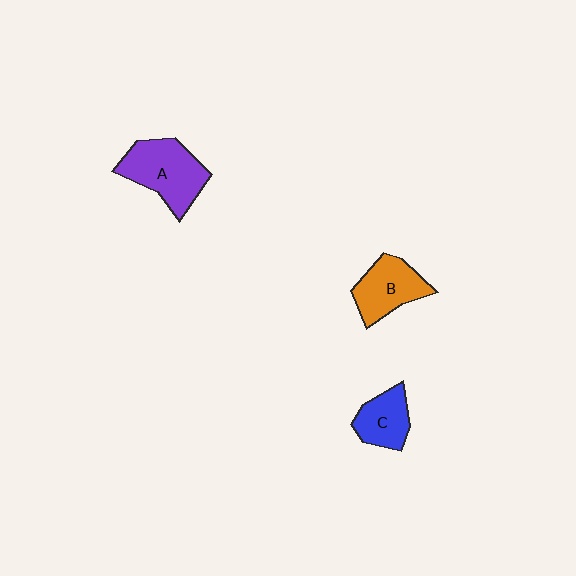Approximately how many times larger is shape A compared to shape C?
Approximately 1.6 times.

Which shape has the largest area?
Shape A (purple).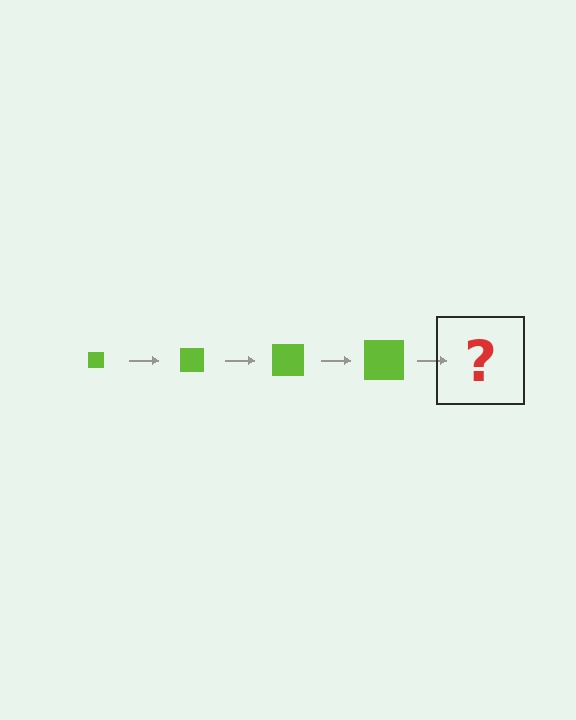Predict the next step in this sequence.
The next step is a lime square, larger than the previous one.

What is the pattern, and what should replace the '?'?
The pattern is that the square gets progressively larger each step. The '?' should be a lime square, larger than the previous one.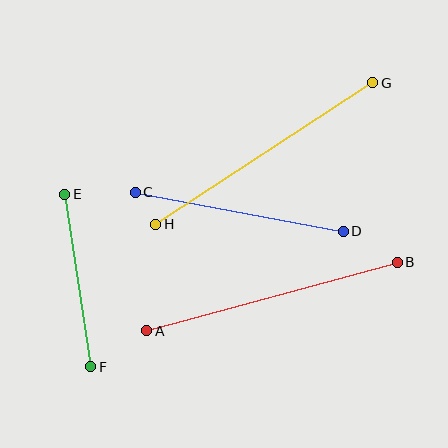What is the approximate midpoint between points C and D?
The midpoint is at approximately (239, 212) pixels.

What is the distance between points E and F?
The distance is approximately 174 pixels.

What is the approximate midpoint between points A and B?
The midpoint is at approximately (272, 296) pixels.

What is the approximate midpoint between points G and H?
The midpoint is at approximately (264, 153) pixels.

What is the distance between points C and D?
The distance is approximately 212 pixels.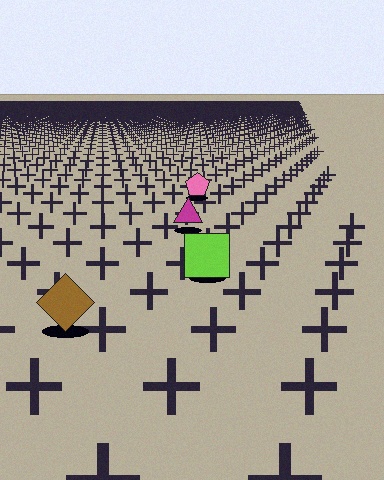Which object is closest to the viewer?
The brown diamond is closest. The texture marks near it are larger and more spread out.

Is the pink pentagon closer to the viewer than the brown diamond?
No. The brown diamond is closer — you can tell from the texture gradient: the ground texture is coarser near it.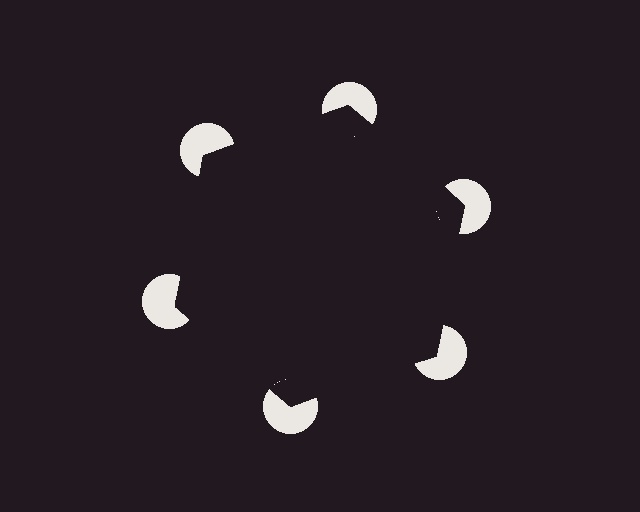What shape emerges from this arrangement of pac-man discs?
An illusory hexagon — its edges are inferred from the aligned wedge cuts in the pac-man discs, not physically drawn.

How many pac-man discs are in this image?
There are 6 — one at each vertex of the illusory hexagon.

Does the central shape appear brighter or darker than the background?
It typically appears slightly darker than the background, even though no actual brightness change is drawn.